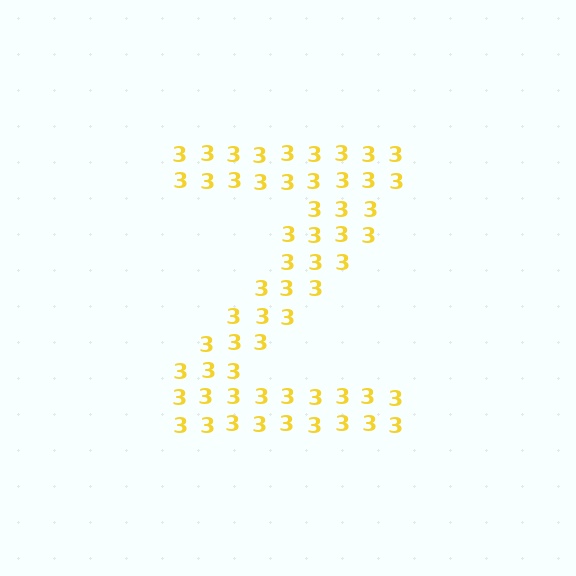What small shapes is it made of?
It is made of small digit 3's.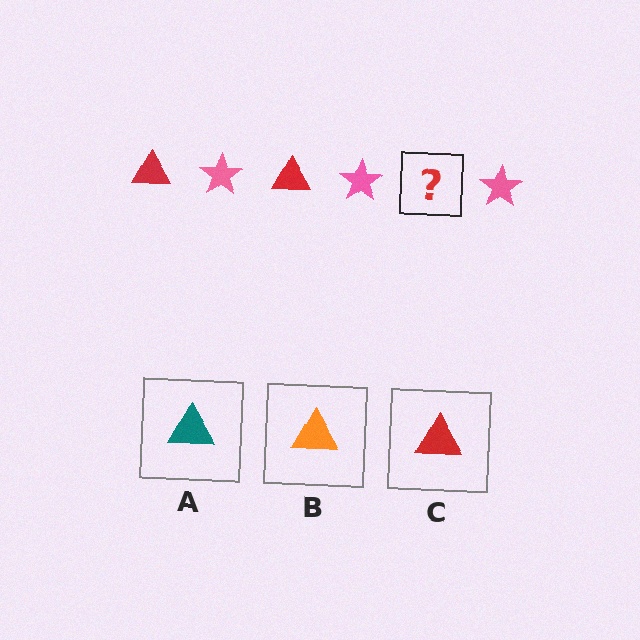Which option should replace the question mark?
Option C.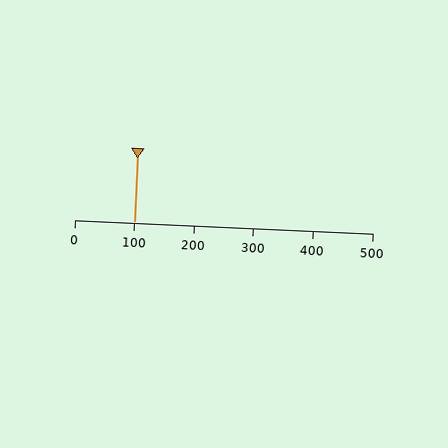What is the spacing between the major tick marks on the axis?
The major ticks are spaced 100 apart.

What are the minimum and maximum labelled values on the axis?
The axis runs from 0 to 500.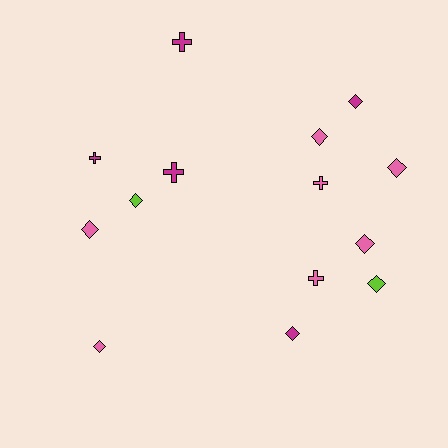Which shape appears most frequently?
Diamond, with 9 objects.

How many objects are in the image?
There are 14 objects.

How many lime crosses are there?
There are no lime crosses.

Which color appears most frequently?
Pink, with 7 objects.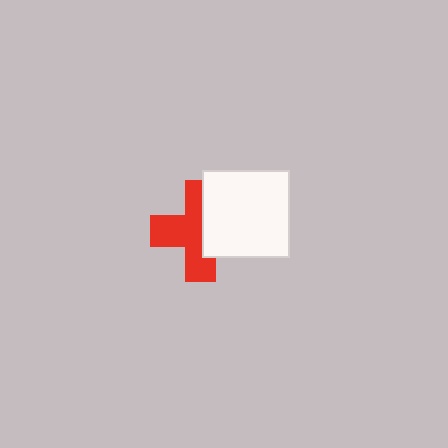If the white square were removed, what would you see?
You would see the complete red cross.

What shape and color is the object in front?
The object in front is a white square.